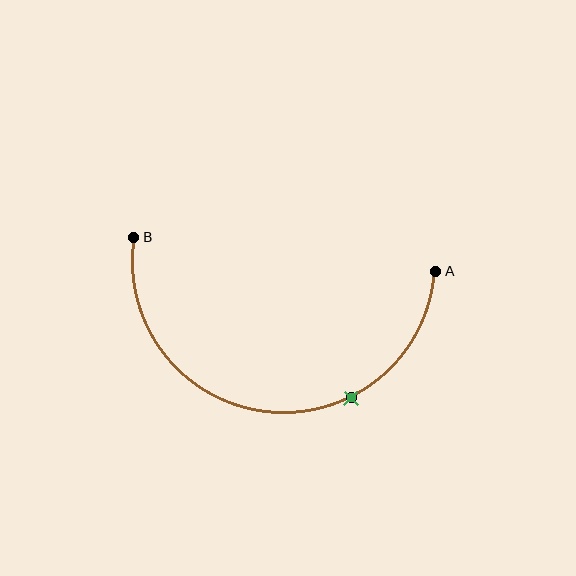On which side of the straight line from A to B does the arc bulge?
The arc bulges below the straight line connecting A and B.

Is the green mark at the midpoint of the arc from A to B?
No. The green mark lies on the arc but is closer to endpoint A. The arc midpoint would be at the point on the curve equidistant along the arc from both A and B.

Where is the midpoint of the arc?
The arc midpoint is the point on the curve farthest from the straight line joining A and B. It sits below that line.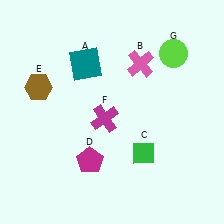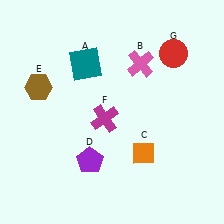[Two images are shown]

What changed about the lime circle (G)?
In Image 1, G is lime. In Image 2, it changed to red.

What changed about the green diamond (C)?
In Image 1, C is green. In Image 2, it changed to orange.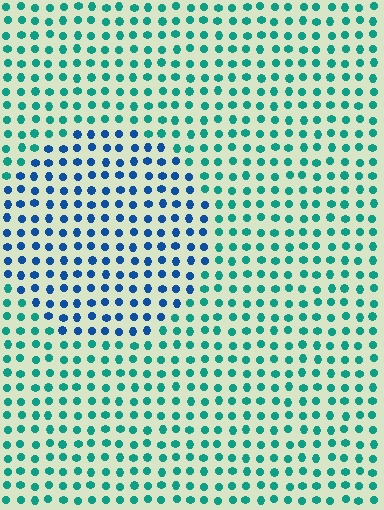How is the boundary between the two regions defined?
The boundary is defined purely by a slight shift in hue (about 44 degrees). Spacing, size, and orientation are identical on both sides.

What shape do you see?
I see a circle.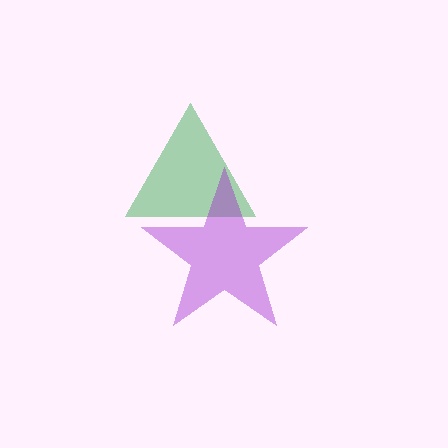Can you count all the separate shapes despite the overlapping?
Yes, there are 2 separate shapes.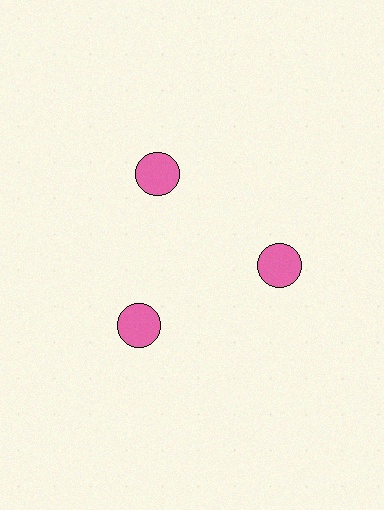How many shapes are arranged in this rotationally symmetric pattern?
There are 3 shapes, arranged in 3 groups of 1.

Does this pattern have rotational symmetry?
Yes, this pattern has 3-fold rotational symmetry. It looks the same after rotating 120 degrees around the center.